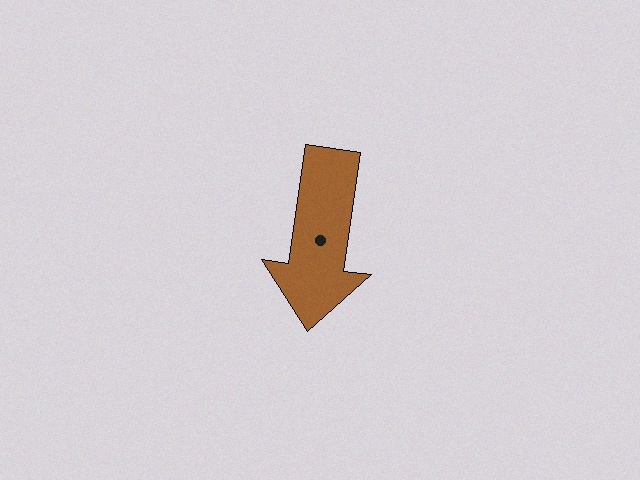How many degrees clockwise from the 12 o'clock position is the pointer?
Approximately 188 degrees.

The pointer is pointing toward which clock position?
Roughly 6 o'clock.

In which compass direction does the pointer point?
South.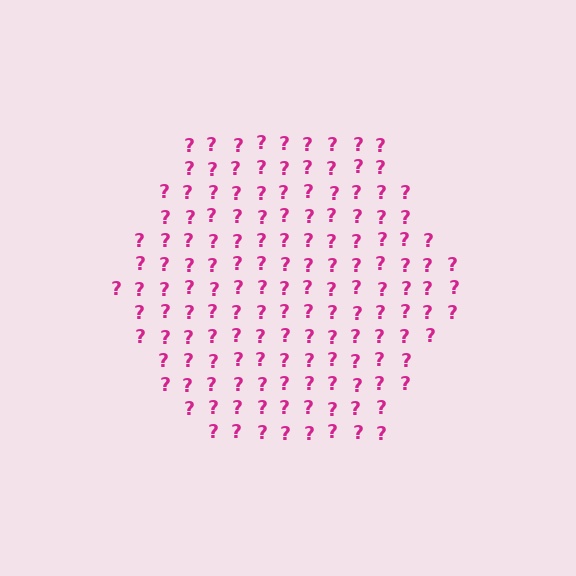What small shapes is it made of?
It is made of small question marks.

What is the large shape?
The large shape is a hexagon.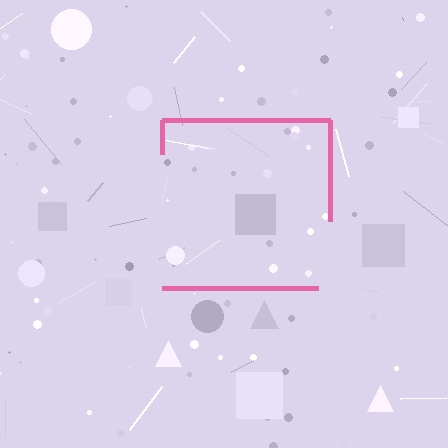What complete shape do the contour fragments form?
The contour fragments form a square.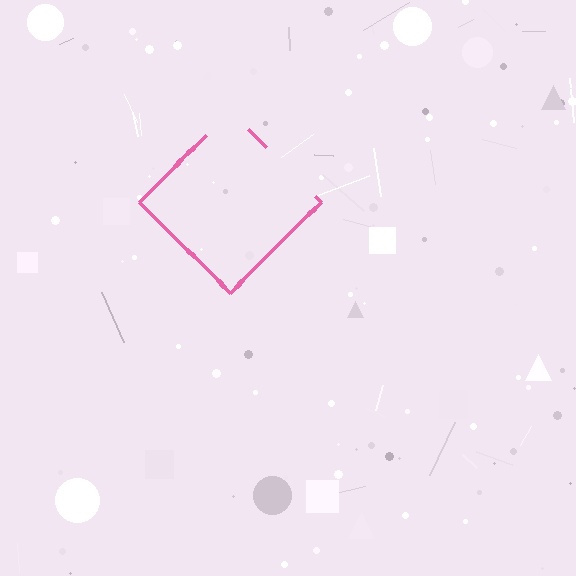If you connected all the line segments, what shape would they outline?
They would outline a diamond.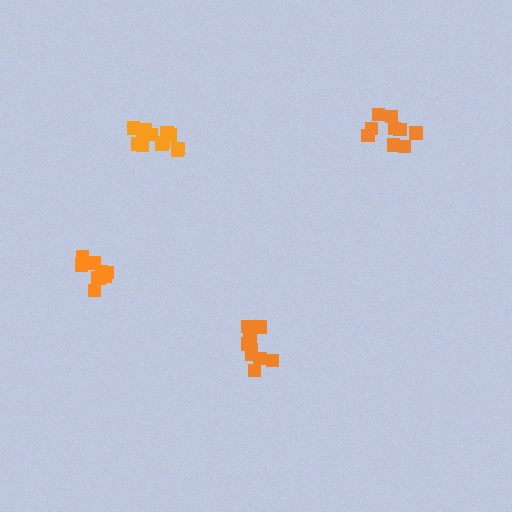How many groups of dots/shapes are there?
There are 4 groups.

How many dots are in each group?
Group 1: 10 dots, Group 2: 12 dots, Group 3: 9 dots, Group 4: 9 dots (40 total).